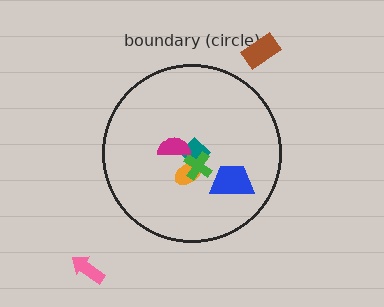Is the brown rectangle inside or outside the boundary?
Outside.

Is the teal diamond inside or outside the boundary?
Inside.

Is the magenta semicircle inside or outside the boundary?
Inside.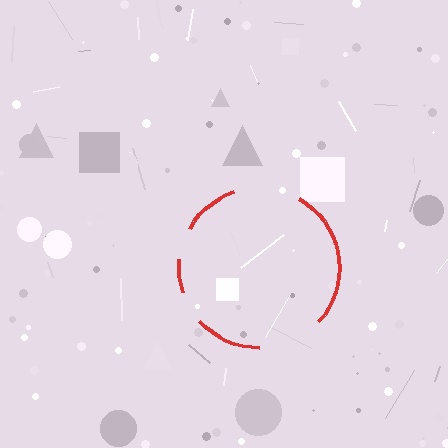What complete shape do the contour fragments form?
The contour fragments form a circle.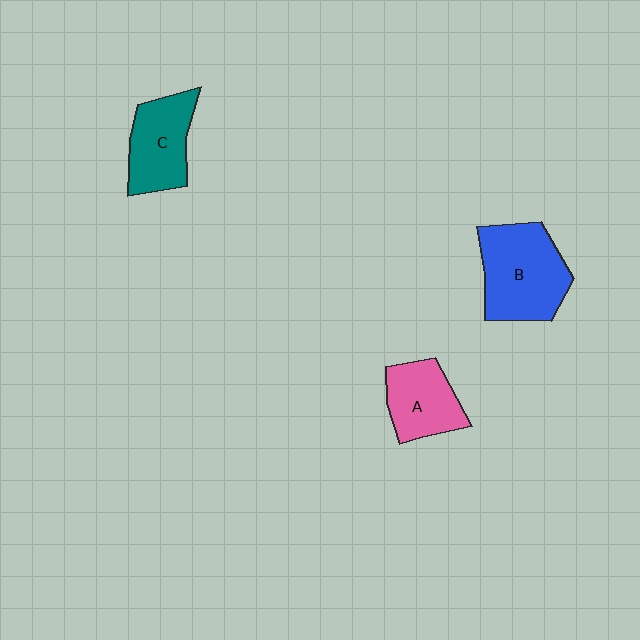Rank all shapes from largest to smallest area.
From largest to smallest: B (blue), C (teal), A (pink).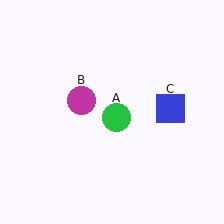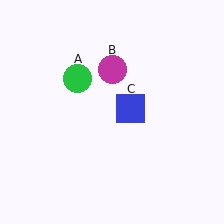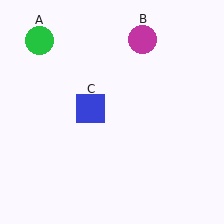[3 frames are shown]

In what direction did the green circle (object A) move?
The green circle (object A) moved up and to the left.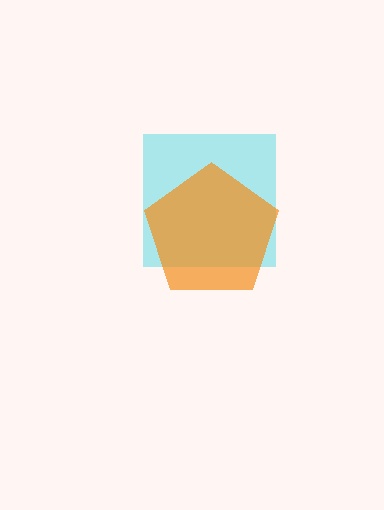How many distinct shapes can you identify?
There are 2 distinct shapes: a cyan square, an orange pentagon.